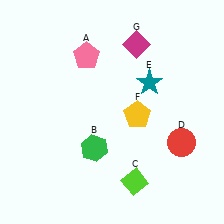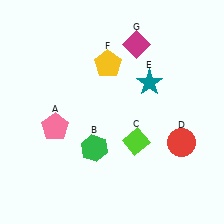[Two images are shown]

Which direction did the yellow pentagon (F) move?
The yellow pentagon (F) moved up.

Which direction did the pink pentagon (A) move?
The pink pentagon (A) moved down.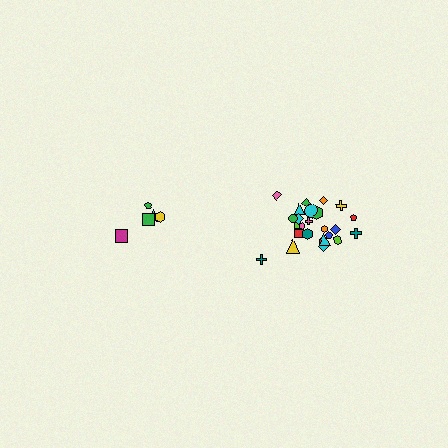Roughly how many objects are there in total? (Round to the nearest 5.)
Roughly 30 objects in total.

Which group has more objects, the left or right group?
The right group.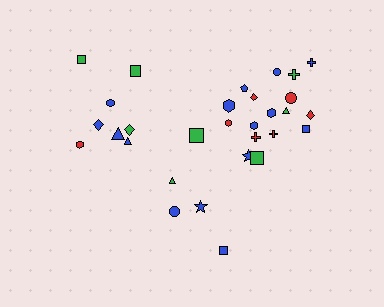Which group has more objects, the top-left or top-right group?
The top-right group.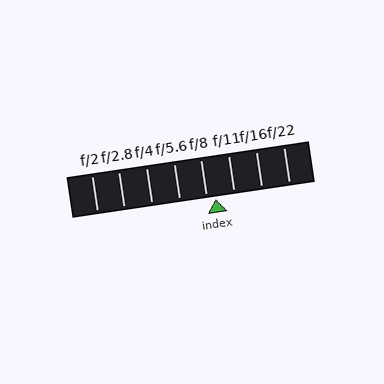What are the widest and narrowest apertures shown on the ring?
The widest aperture shown is f/2 and the narrowest is f/22.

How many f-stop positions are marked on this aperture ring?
There are 8 f-stop positions marked.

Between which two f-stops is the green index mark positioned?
The index mark is between f/8 and f/11.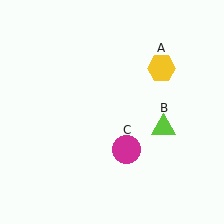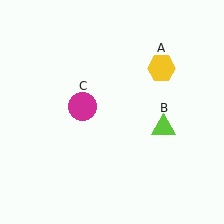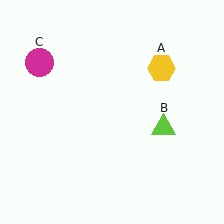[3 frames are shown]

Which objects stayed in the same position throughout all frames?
Yellow hexagon (object A) and lime triangle (object B) remained stationary.